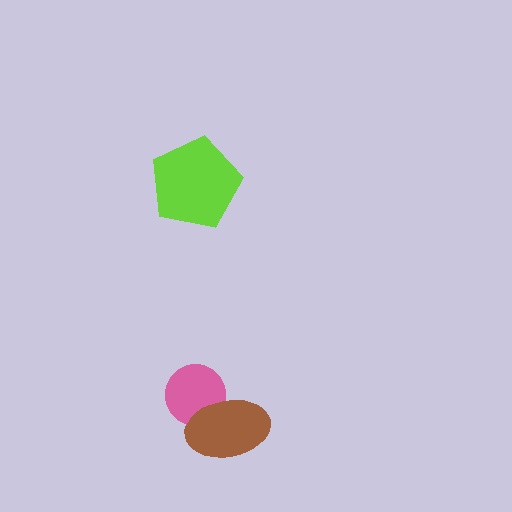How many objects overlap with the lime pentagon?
0 objects overlap with the lime pentagon.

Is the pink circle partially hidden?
Yes, it is partially covered by another shape.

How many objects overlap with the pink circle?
1 object overlaps with the pink circle.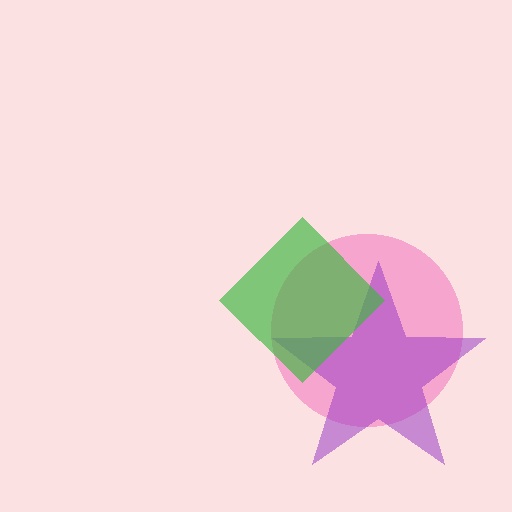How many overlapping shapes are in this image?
There are 3 overlapping shapes in the image.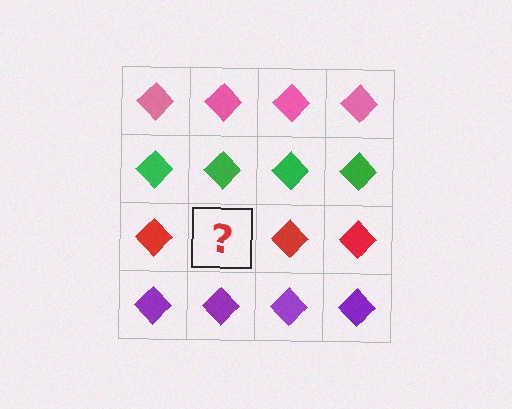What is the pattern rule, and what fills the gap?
The rule is that each row has a consistent color. The gap should be filled with a red diamond.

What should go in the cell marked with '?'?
The missing cell should contain a red diamond.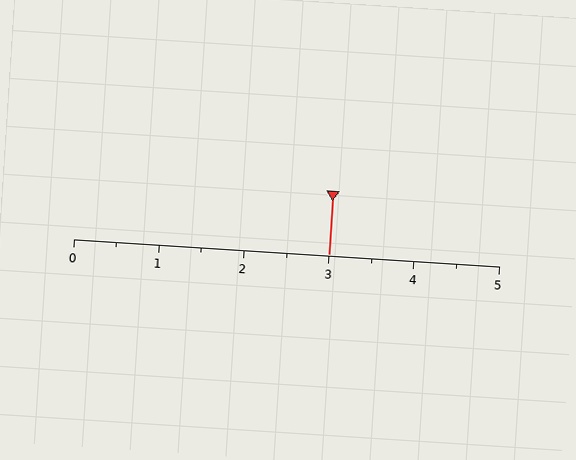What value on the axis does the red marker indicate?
The marker indicates approximately 3.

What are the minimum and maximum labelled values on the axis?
The axis runs from 0 to 5.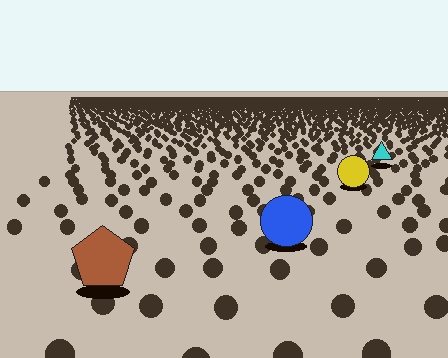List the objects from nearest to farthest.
From nearest to farthest: the brown pentagon, the blue circle, the yellow circle, the cyan triangle.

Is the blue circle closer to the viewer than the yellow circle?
Yes. The blue circle is closer — you can tell from the texture gradient: the ground texture is coarser near it.